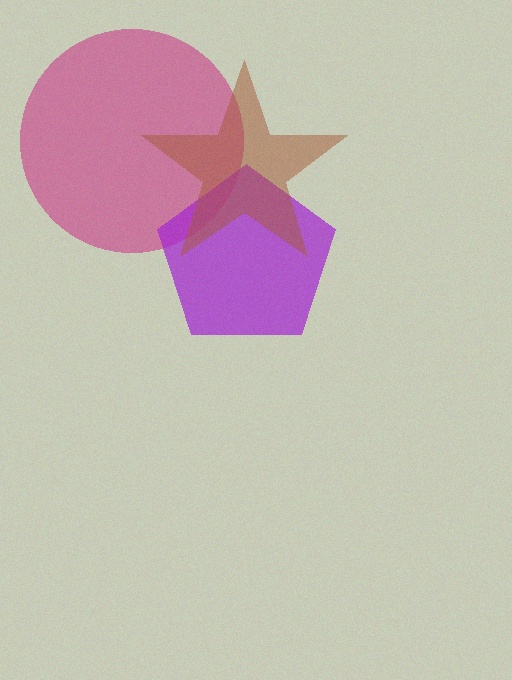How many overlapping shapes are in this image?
There are 3 overlapping shapes in the image.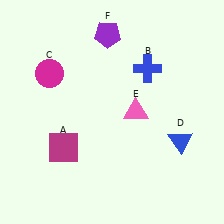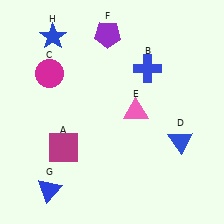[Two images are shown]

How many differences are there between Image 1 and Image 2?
There are 2 differences between the two images.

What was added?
A blue triangle (G), a blue star (H) were added in Image 2.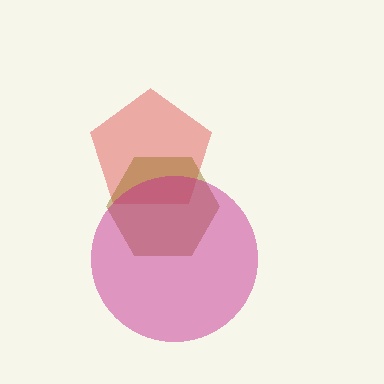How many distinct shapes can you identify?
There are 3 distinct shapes: a red pentagon, a brown hexagon, a magenta circle.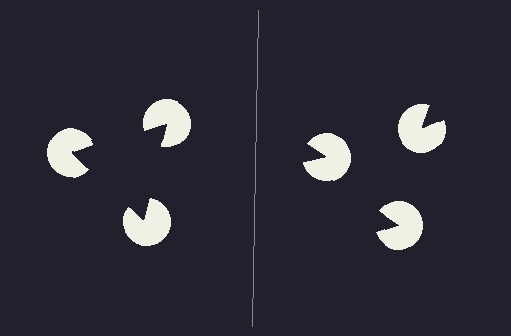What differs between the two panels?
The pac-man discs are positioned identically on both sides; only the wedge orientations differ. On the left they align to a triangle; on the right they are misaligned.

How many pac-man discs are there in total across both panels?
6 — 3 on each side.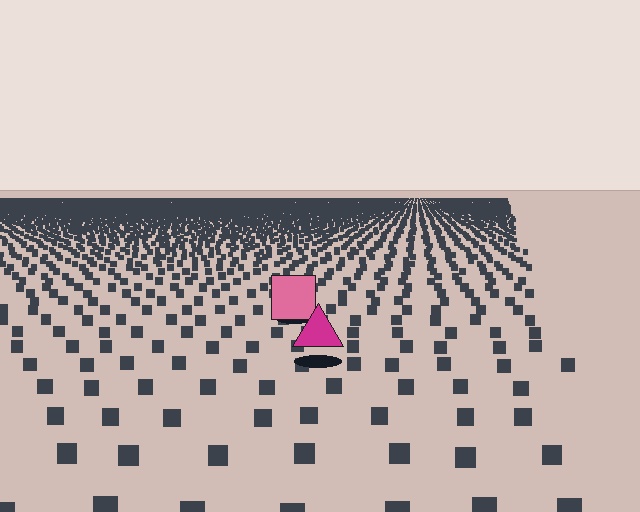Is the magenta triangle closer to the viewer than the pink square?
Yes. The magenta triangle is closer — you can tell from the texture gradient: the ground texture is coarser near it.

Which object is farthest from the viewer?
The pink square is farthest from the viewer. It appears smaller and the ground texture around it is denser.